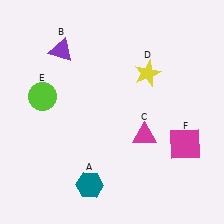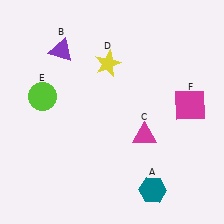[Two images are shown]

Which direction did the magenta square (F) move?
The magenta square (F) moved up.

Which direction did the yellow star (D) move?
The yellow star (D) moved left.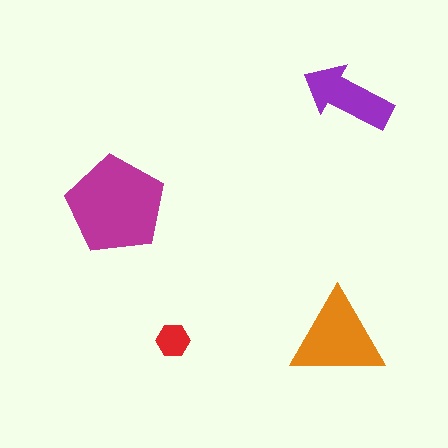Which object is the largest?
The magenta pentagon.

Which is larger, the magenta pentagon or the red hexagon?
The magenta pentagon.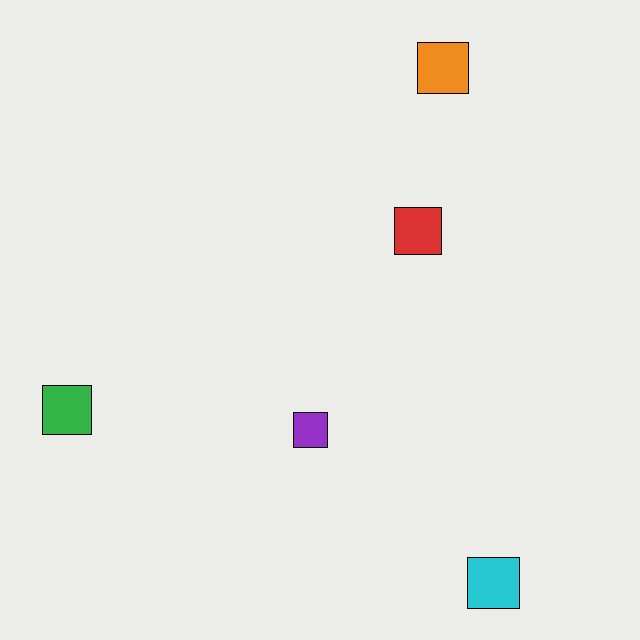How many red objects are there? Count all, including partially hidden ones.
There is 1 red object.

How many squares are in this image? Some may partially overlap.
There are 5 squares.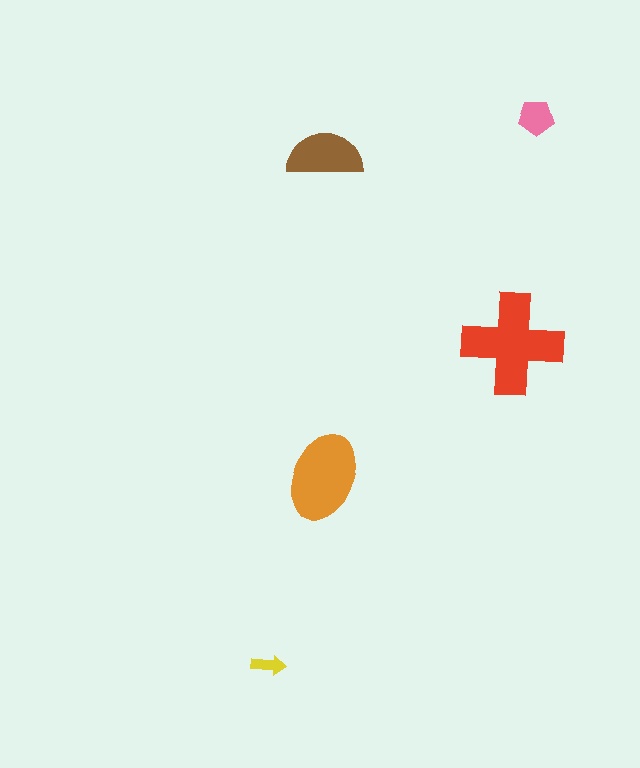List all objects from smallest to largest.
The yellow arrow, the pink pentagon, the brown semicircle, the orange ellipse, the red cross.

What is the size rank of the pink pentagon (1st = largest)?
4th.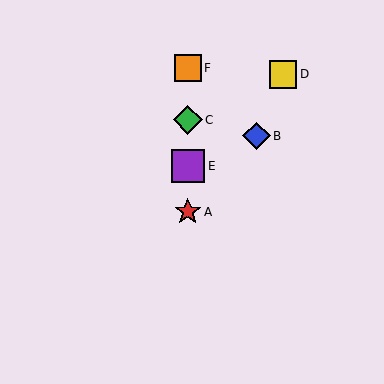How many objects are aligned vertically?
4 objects (A, C, E, F) are aligned vertically.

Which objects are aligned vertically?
Objects A, C, E, F are aligned vertically.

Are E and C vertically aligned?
Yes, both are at x≈188.